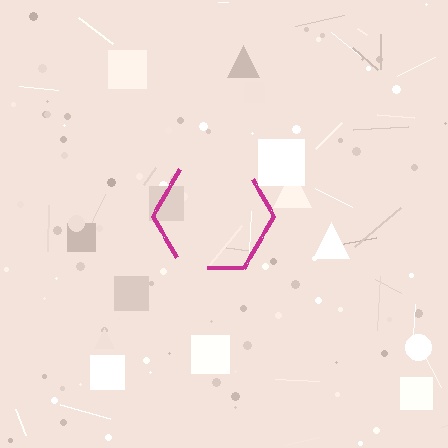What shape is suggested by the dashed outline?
The dashed outline suggests a hexagon.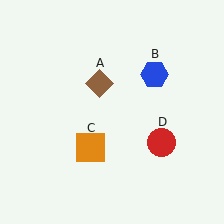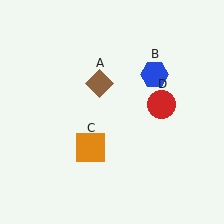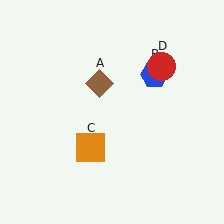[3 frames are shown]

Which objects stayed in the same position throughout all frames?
Brown diamond (object A) and blue hexagon (object B) and orange square (object C) remained stationary.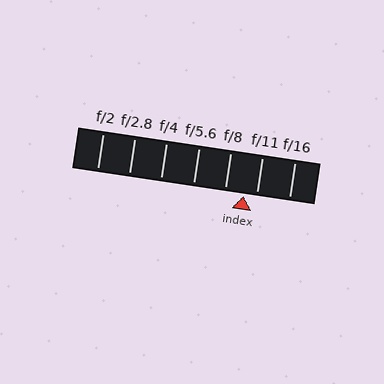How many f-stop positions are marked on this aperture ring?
There are 7 f-stop positions marked.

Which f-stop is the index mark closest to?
The index mark is closest to f/11.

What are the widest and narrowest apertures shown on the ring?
The widest aperture shown is f/2 and the narrowest is f/16.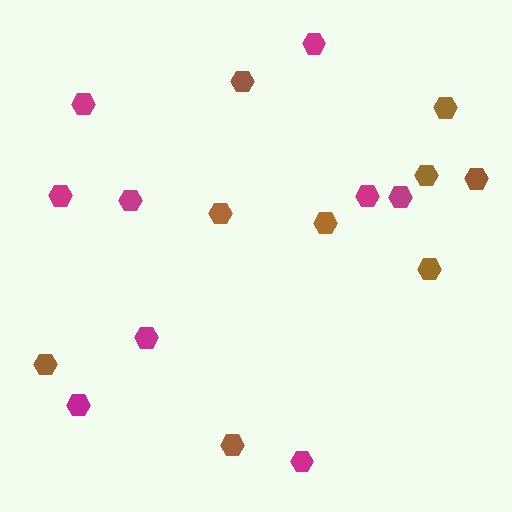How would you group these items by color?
There are 2 groups: one group of magenta hexagons (9) and one group of brown hexagons (9).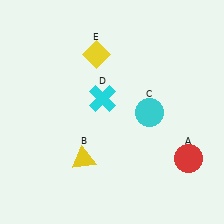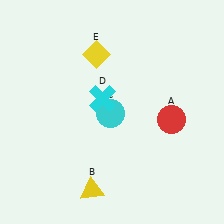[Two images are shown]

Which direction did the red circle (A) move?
The red circle (A) moved up.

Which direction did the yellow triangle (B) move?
The yellow triangle (B) moved down.